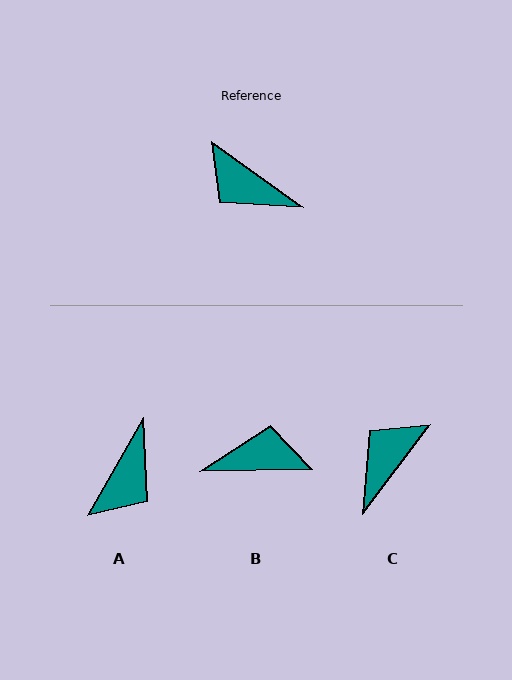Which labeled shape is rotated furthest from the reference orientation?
B, about 143 degrees away.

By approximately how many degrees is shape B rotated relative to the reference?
Approximately 143 degrees clockwise.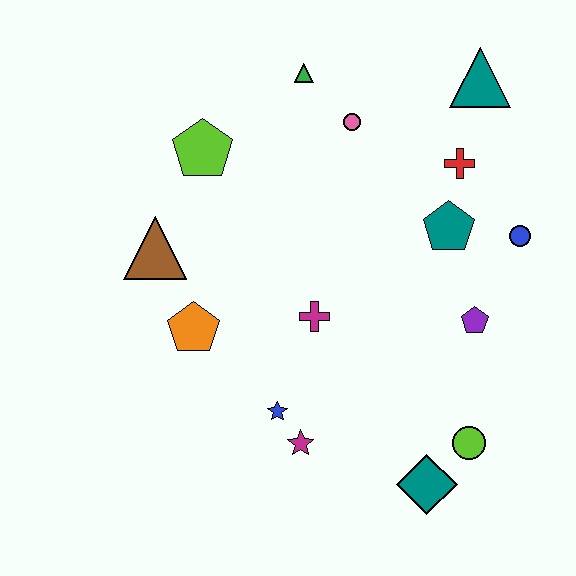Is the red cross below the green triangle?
Yes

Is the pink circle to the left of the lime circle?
Yes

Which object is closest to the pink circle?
The green triangle is closest to the pink circle.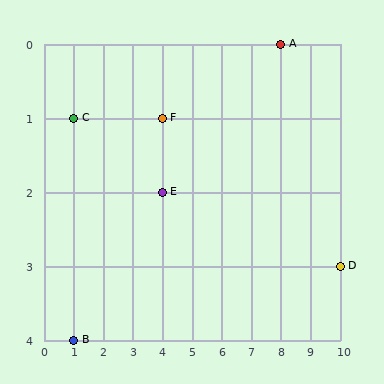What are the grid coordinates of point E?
Point E is at grid coordinates (4, 2).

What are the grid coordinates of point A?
Point A is at grid coordinates (8, 0).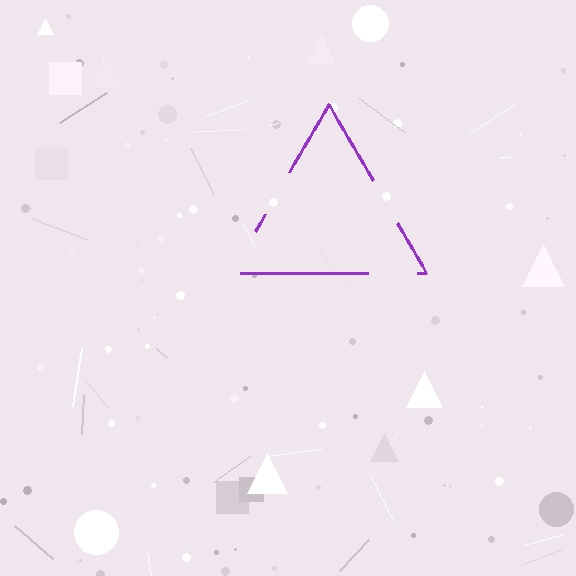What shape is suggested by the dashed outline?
The dashed outline suggests a triangle.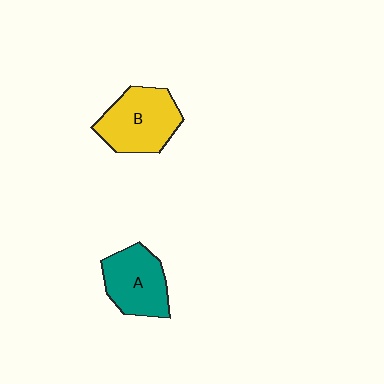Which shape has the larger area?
Shape B (yellow).